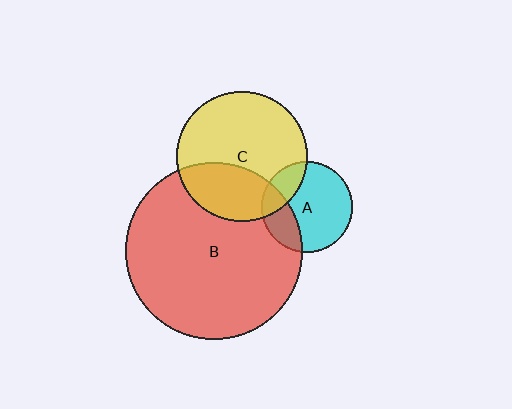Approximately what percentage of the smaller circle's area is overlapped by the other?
Approximately 35%.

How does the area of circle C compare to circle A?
Approximately 2.1 times.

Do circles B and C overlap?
Yes.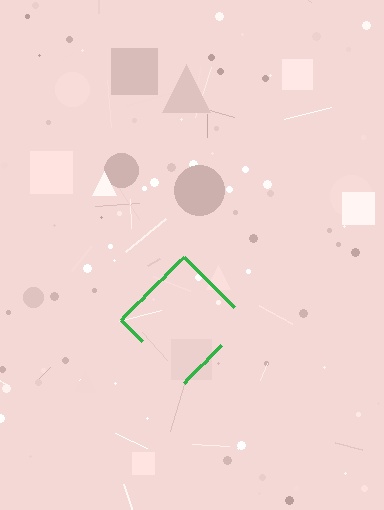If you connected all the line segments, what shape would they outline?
They would outline a diamond.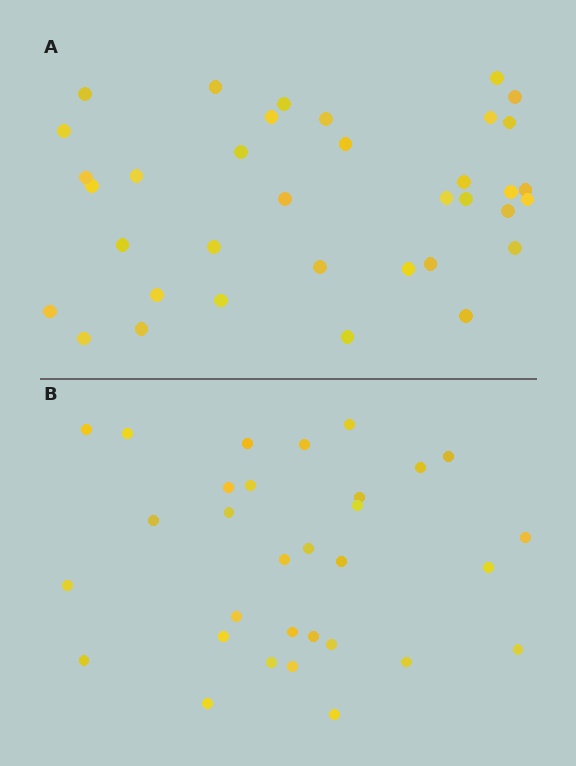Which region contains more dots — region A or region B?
Region A (the top region) has more dots.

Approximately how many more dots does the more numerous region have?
Region A has about 5 more dots than region B.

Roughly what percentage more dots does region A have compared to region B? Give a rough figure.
About 15% more.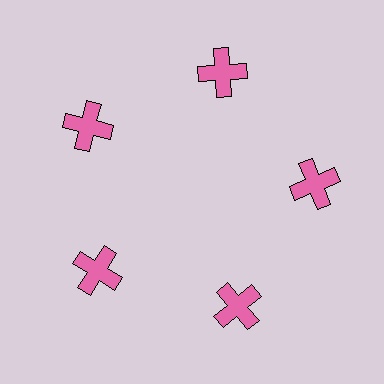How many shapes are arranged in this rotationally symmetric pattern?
There are 5 shapes, arranged in 5 groups of 1.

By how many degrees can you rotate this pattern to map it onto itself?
The pattern maps onto itself every 72 degrees of rotation.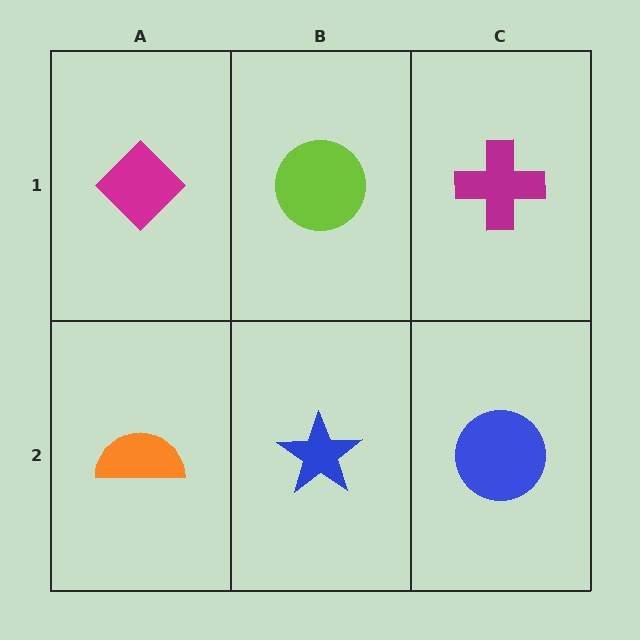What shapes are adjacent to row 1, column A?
An orange semicircle (row 2, column A), a lime circle (row 1, column B).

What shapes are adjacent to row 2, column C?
A magenta cross (row 1, column C), a blue star (row 2, column B).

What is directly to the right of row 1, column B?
A magenta cross.